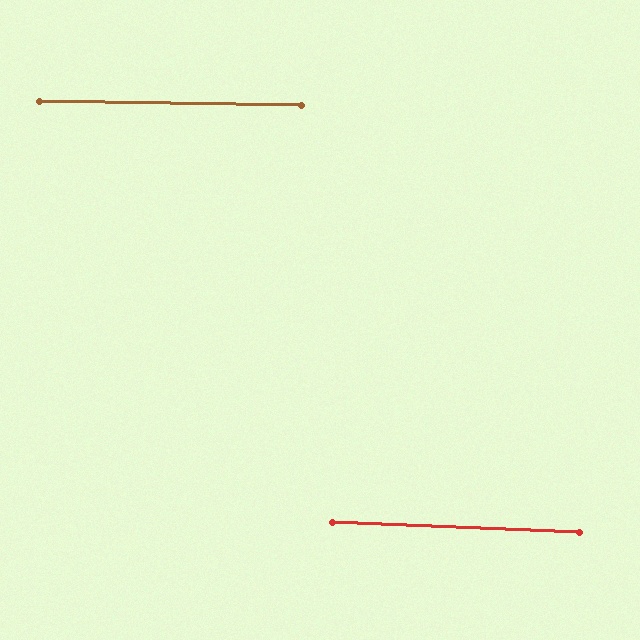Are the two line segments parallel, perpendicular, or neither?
Parallel — their directions differ by only 1.4°.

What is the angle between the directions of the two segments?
Approximately 1 degree.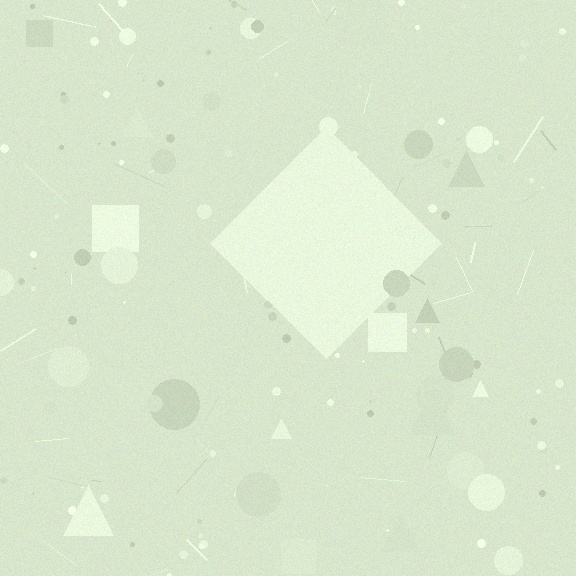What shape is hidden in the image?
A diamond is hidden in the image.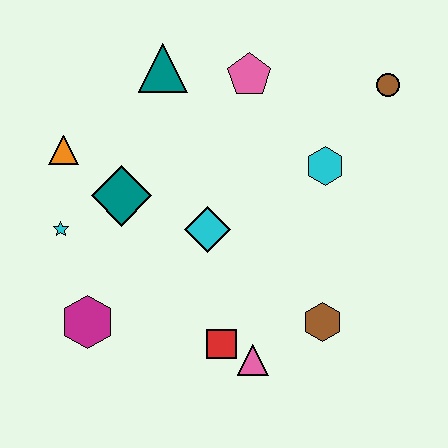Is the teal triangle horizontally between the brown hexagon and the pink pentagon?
No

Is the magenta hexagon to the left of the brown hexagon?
Yes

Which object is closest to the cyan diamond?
The teal diamond is closest to the cyan diamond.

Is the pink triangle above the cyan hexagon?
No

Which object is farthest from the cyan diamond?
The brown circle is farthest from the cyan diamond.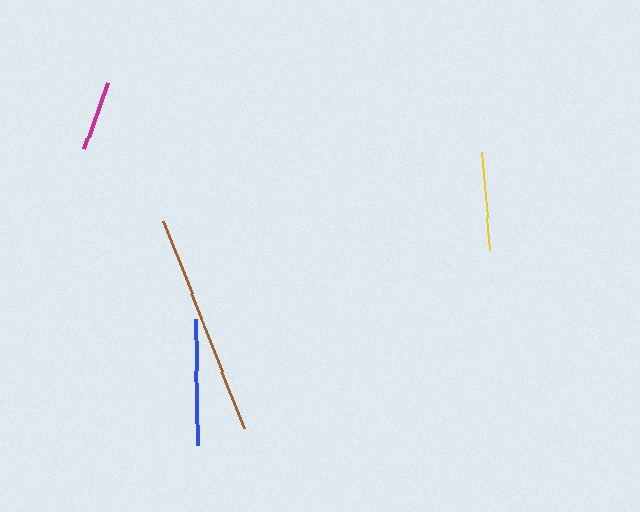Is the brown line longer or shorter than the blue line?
The brown line is longer than the blue line.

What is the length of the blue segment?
The blue segment is approximately 125 pixels long.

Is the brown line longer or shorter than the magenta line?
The brown line is longer than the magenta line.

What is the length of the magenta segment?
The magenta segment is approximately 69 pixels long.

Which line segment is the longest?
The brown line is the longest at approximately 222 pixels.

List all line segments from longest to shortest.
From longest to shortest: brown, blue, yellow, magenta.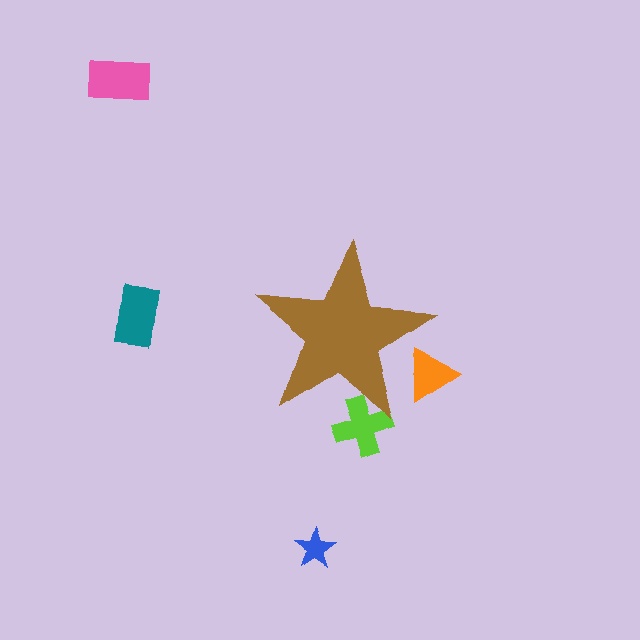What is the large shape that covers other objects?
A brown star.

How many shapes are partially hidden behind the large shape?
2 shapes are partially hidden.